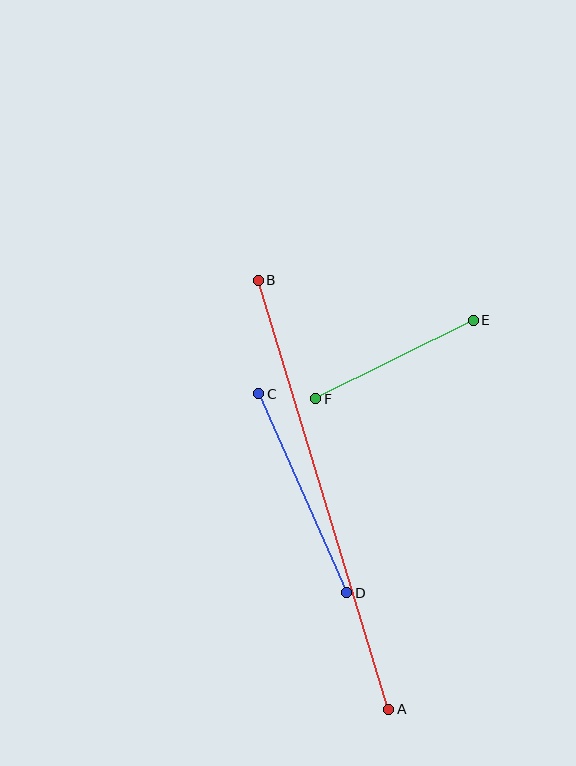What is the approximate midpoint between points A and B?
The midpoint is at approximately (324, 495) pixels.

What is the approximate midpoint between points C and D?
The midpoint is at approximately (303, 493) pixels.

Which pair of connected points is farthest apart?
Points A and B are farthest apart.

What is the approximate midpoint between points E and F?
The midpoint is at approximately (394, 359) pixels.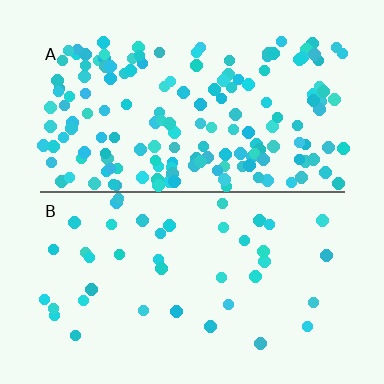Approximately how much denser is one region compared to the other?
Approximately 4.0× — region A over region B.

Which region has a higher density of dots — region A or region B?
A (the top).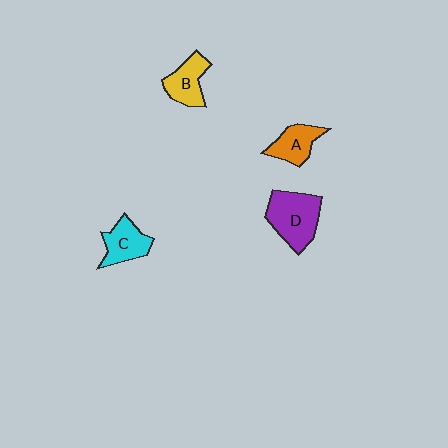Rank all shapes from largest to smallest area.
From largest to smallest: D (purple), C (cyan), B (yellow), A (orange).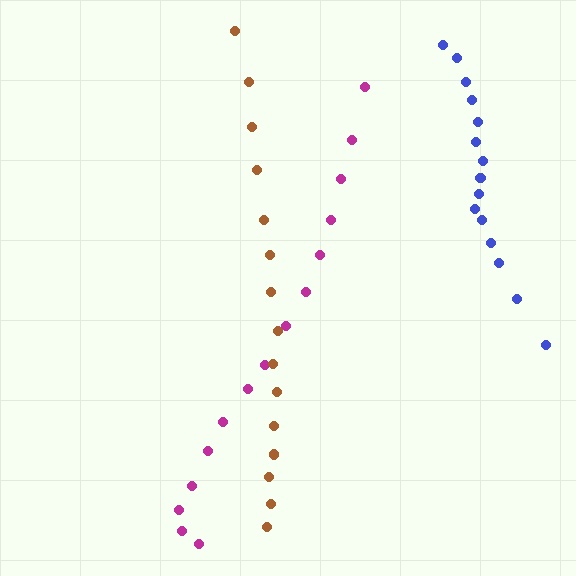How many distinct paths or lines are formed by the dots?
There are 3 distinct paths.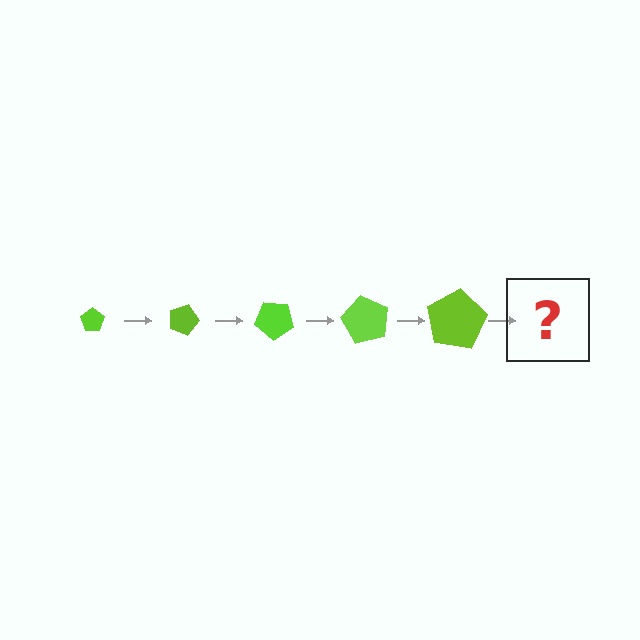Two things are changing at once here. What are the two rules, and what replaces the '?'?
The two rules are that the pentagon grows larger each step and it rotates 20 degrees each step. The '?' should be a pentagon, larger than the previous one and rotated 100 degrees from the start.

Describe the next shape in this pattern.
It should be a pentagon, larger than the previous one and rotated 100 degrees from the start.